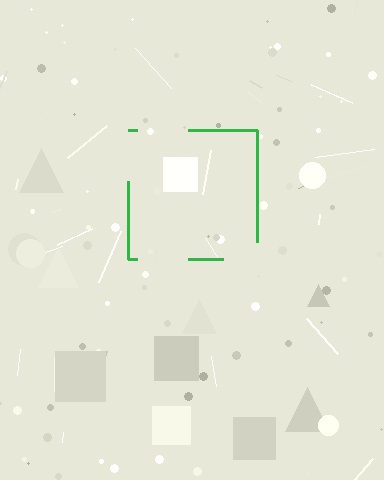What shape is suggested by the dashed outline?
The dashed outline suggests a square.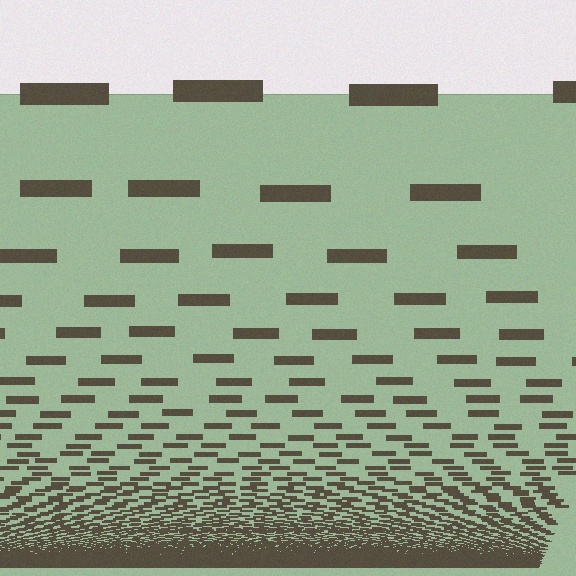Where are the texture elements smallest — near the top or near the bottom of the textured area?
Near the bottom.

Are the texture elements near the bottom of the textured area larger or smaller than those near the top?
Smaller. The gradient is inverted — elements near the bottom are smaller and denser.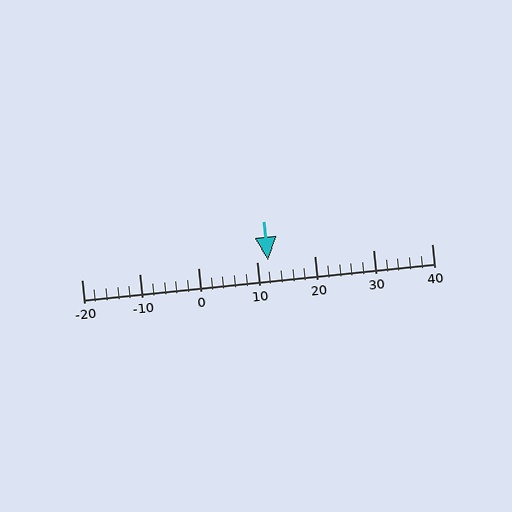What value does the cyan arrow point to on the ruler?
The cyan arrow points to approximately 12.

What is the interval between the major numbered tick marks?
The major tick marks are spaced 10 units apart.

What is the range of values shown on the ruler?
The ruler shows values from -20 to 40.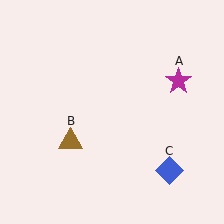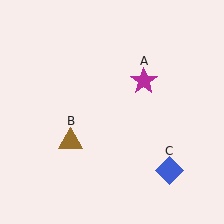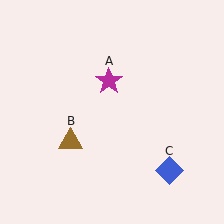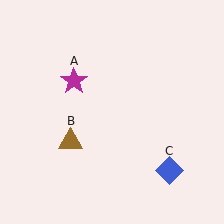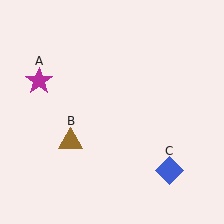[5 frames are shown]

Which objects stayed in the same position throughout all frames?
Brown triangle (object B) and blue diamond (object C) remained stationary.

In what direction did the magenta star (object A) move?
The magenta star (object A) moved left.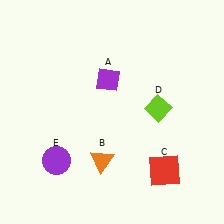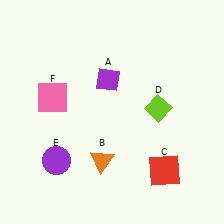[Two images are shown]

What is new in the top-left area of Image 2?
A pink square (F) was added in the top-left area of Image 2.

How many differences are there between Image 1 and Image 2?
There is 1 difference between the two images.